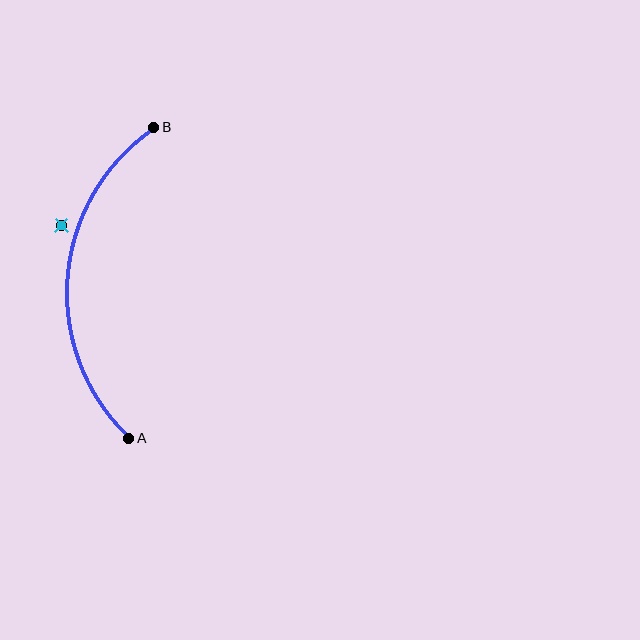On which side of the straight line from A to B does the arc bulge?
The arc bulges to the left of the straight line connecting A and B.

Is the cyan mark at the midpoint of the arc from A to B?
No — the cyan mark does not lie on the arc at all. It sits slightly outside the curve.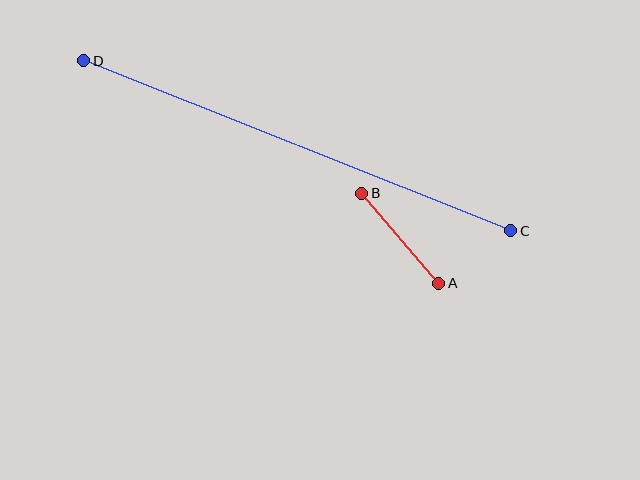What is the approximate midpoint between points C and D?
The midpoint is at approximately (297, 146) pixels.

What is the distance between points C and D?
The distance is approximately 459 pixels.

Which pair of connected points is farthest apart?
Points C and D are farthest apart.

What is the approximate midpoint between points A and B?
The midpoint is at approximately (400, 238) pixels.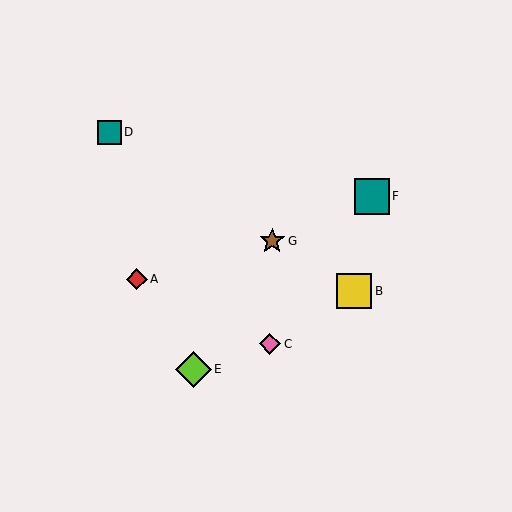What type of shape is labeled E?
Shape E is a lime diamond.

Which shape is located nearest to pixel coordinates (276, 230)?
The brown star (labeled G) at (272, 241) is nearest to that location.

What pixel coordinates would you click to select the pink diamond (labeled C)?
Click at (270, 344) to select the pink diamond C.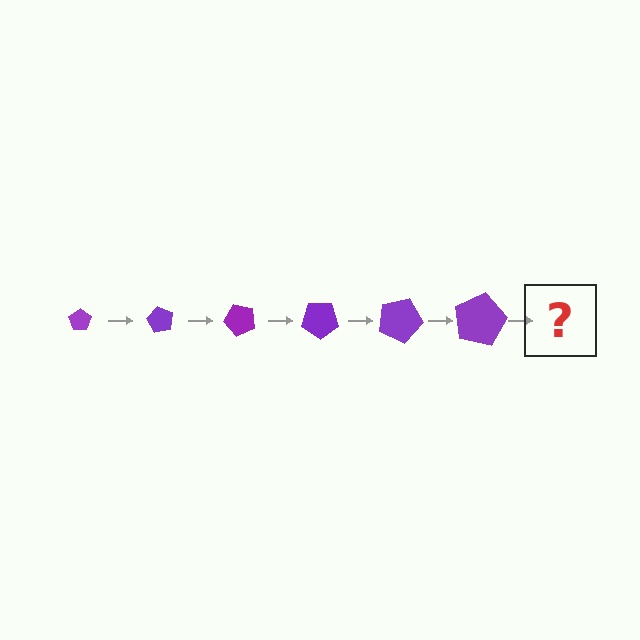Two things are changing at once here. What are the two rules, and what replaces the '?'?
The two rules are that the pentagon grows larger each step and it rotates 60 degrees each step. The '?' should be a pentagon, larger than the previous one and rotated 360 degrees from the start.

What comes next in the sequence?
The next element should be a pentagon, larger than the previous one and rotated 360 degrees from the start.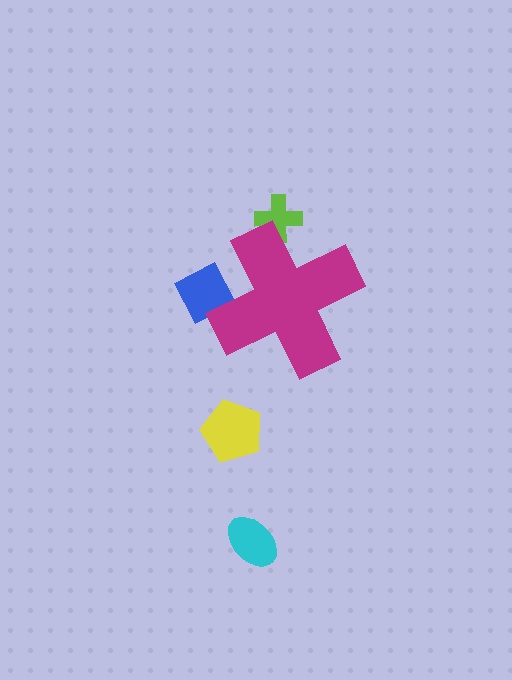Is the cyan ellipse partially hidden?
No, the cyan ellipse is fully visible.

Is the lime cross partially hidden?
Yes, the lime cross is partially hidden behind the magenta cross.